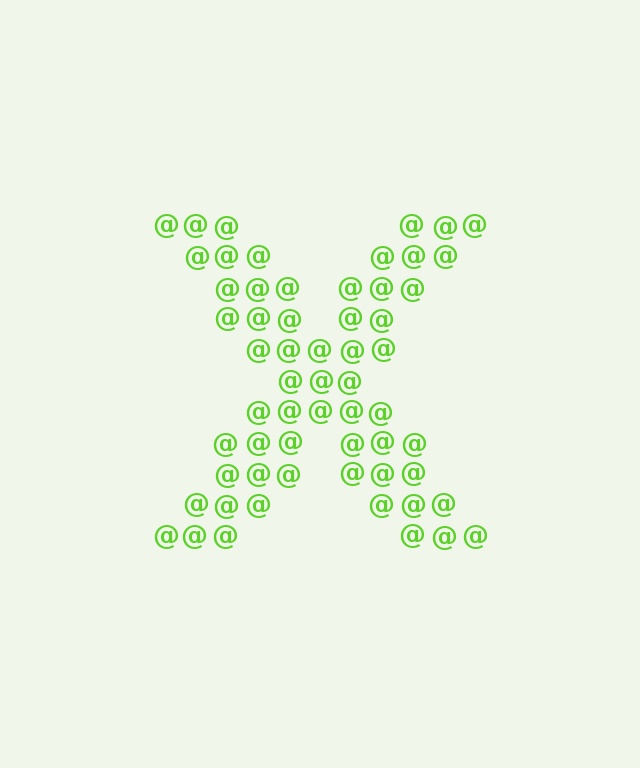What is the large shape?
The large shape is the letter X.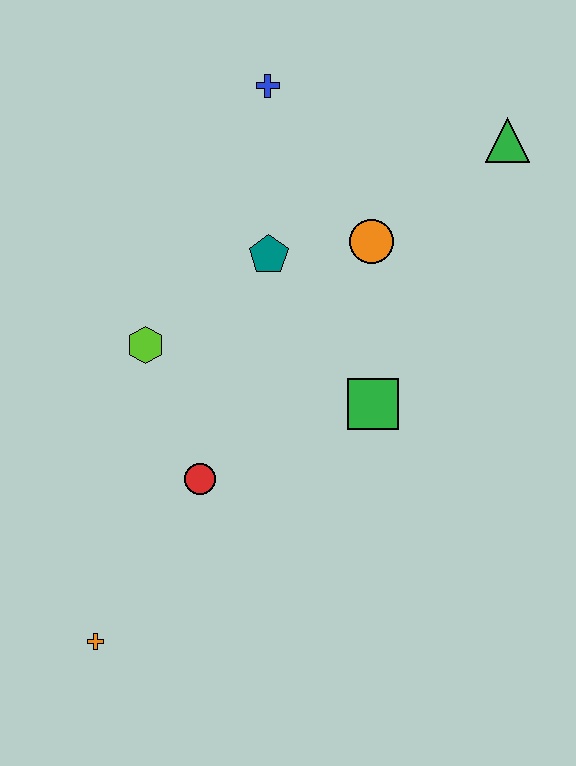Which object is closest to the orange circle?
The teal pentagon is closest to the orange circle.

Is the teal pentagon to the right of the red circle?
Yes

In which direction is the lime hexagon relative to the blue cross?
The lime hexagon is below the blue cross.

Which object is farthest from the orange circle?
The orange cross is farthest from the orange circle.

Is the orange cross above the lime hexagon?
No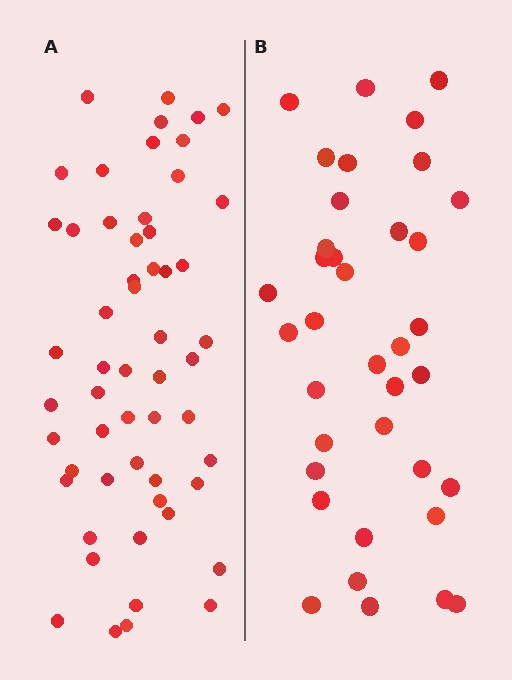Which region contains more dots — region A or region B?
Region A (the left region) has more dots.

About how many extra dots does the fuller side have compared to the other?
Region A has approximately 20 more dots than region B.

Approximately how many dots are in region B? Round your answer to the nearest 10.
About 40 dots. (The exact count is 37, which rounds to 40.)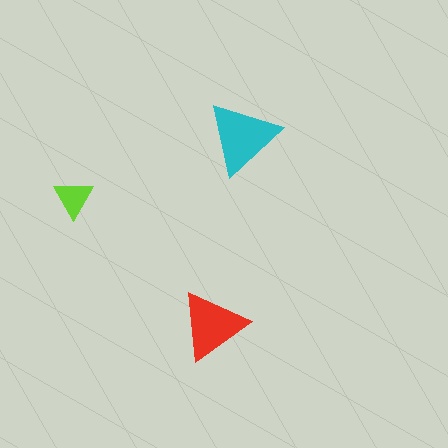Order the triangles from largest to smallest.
the cyan one, the red one, the lime one.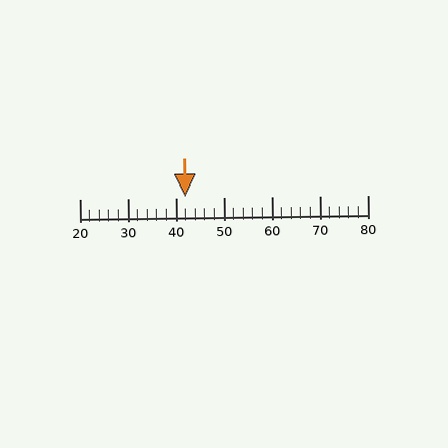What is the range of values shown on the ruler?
The ruler shows values from 20 to 80.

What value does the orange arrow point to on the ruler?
The orange arrow points to approximately 42.